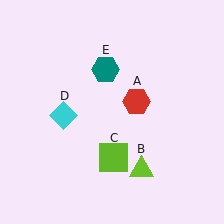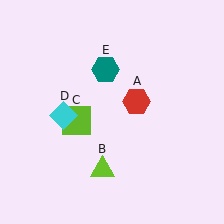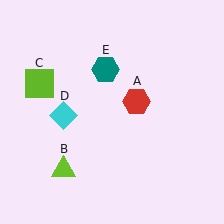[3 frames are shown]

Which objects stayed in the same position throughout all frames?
Red hexagon (object A) and cyan diamond (object D) and teal hexagon (object E) remained stationary.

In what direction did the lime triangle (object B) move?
The lime triangle (object B) moved left.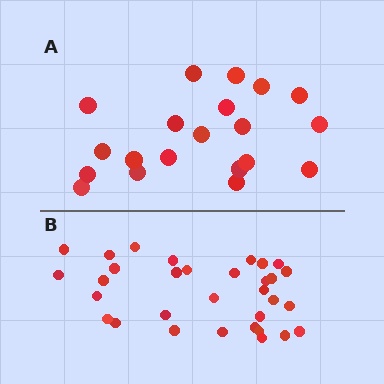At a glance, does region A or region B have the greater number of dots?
Region B (the bottom region) has more dots.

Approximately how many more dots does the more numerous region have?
Region B has roughly 12 or so more dots than region A.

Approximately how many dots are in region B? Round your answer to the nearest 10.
About 30 dots. (The exact count is 32, which rounds to 30.)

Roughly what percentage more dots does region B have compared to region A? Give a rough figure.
About 60% more.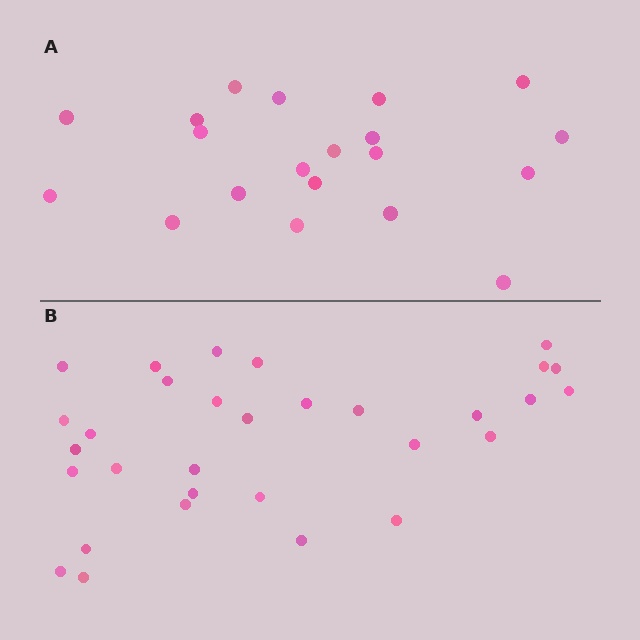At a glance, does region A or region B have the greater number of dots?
Region B (the bottom region) has more dots.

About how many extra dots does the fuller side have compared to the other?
Region B has roughly 12 or so more dots than region A.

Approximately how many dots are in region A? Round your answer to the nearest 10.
About 20 dots.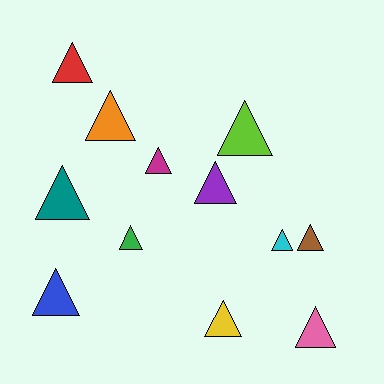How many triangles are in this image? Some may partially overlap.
There are 12 triangles.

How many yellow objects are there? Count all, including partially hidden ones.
There is 1 yellow object.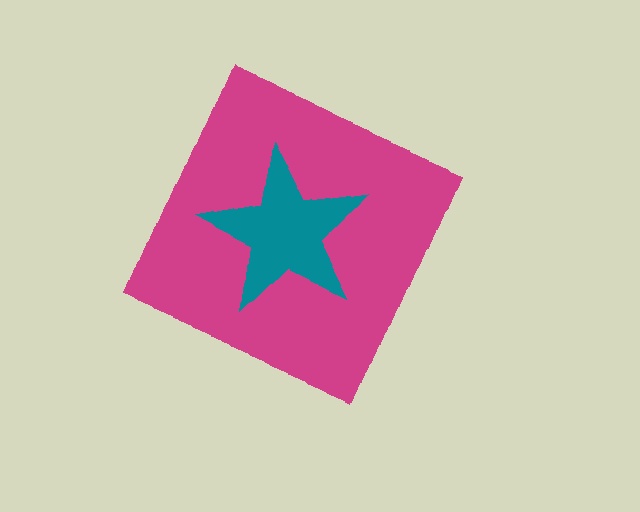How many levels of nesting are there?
2.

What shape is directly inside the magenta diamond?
The teal star.